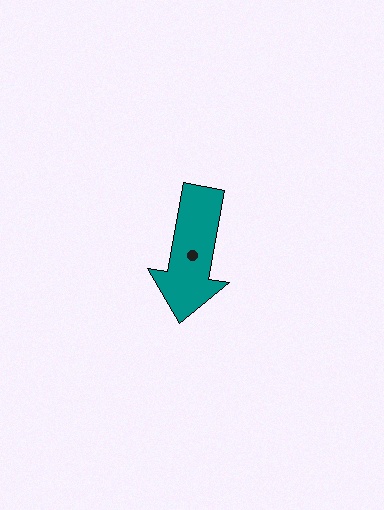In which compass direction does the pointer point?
South.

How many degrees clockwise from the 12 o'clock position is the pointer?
Approximately 190 degrees.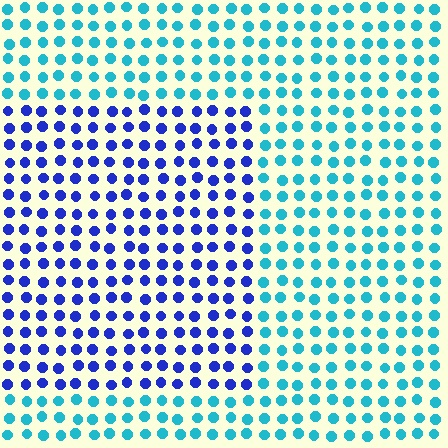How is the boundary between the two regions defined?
The boundary is defined purely by a slight shift in hue (about 49 degrees). Spacing, size, and orientation are identical on both sides.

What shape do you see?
I see a rectangle.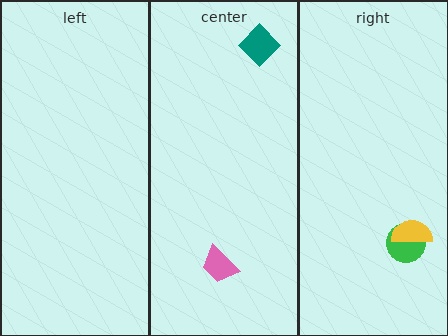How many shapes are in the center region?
2.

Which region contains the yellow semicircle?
The right region.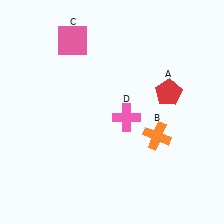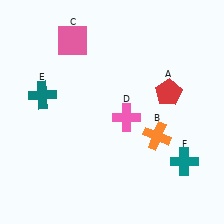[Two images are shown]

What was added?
A teal cross (E), a teal cross (F) were added in Image 2.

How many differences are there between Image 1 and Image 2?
There are 2 differences between the two images.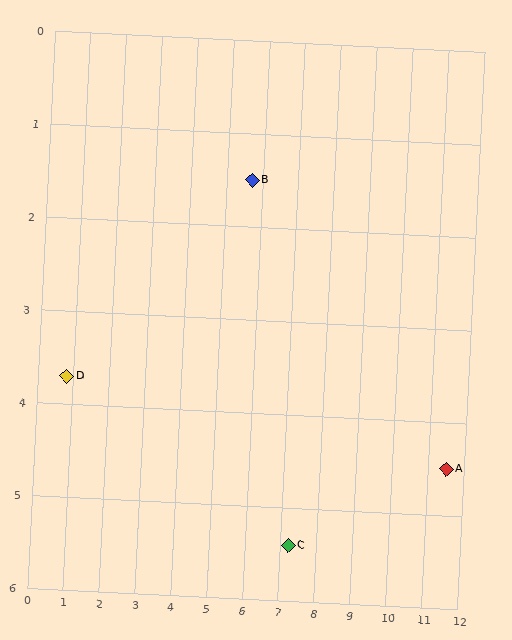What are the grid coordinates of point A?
Point A is at approximately (11.5, 4.5).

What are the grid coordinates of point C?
Point C is at approximately (7.2, 5.4).